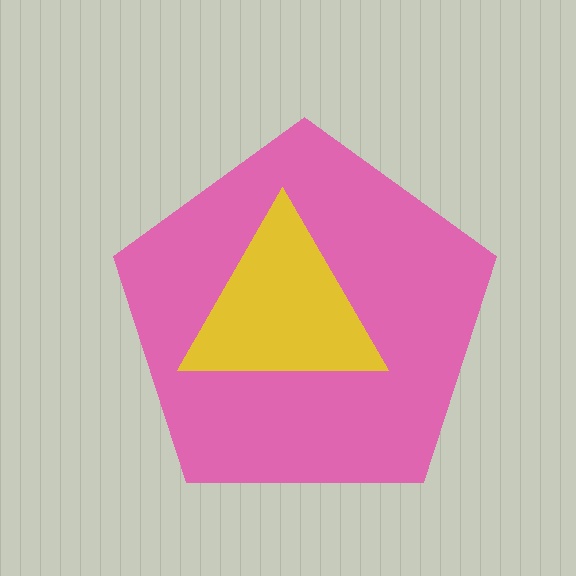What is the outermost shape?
The pink pentagon.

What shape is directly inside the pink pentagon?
The yellow triangle.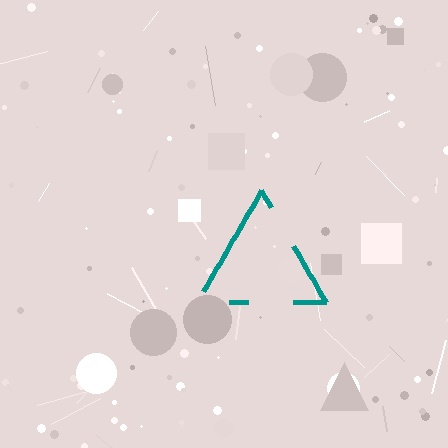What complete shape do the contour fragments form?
The contour fragments form a triangle.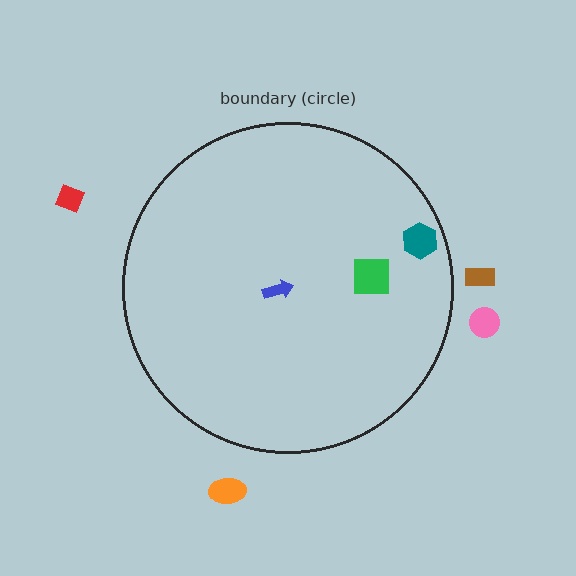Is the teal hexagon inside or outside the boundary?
Inside.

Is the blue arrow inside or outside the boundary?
Inside.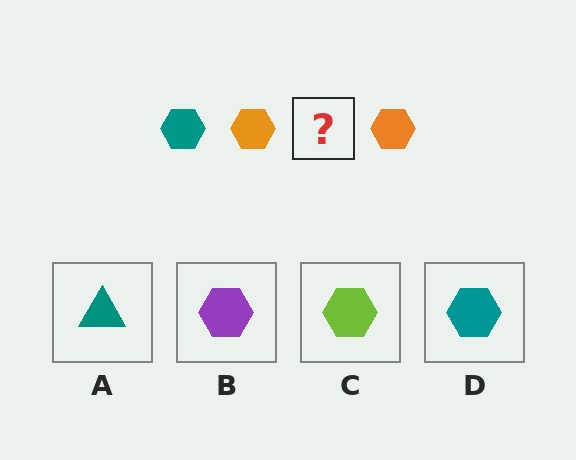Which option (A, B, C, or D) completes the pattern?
D.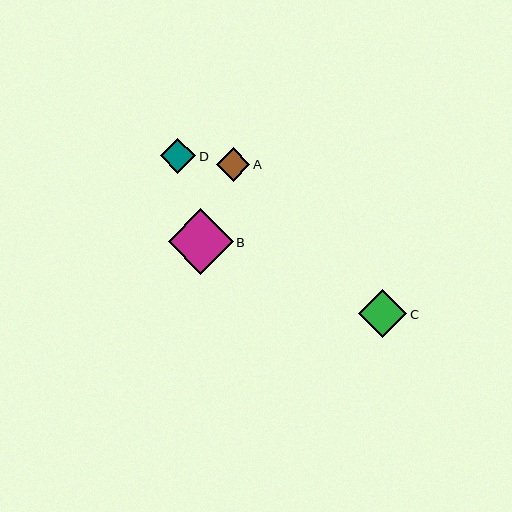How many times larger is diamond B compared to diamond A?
Diamond B is approximately 1.9 times the size of diamond A.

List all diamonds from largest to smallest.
From largest to smallest: B, C, D, A.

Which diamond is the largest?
Diamond B is the largest with a size of approximately 65 pixels.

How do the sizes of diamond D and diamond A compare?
Diamond D and diamond A are approximately the same size.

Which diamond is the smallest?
Diamond A is the smallest with a size of approximately 34 pixels.